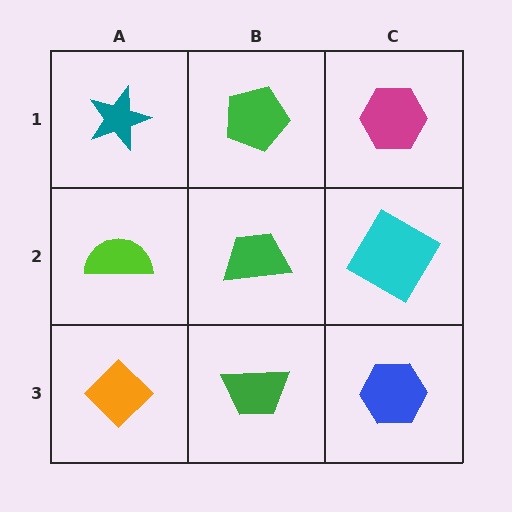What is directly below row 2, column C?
A blue hexagon.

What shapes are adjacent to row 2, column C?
A magenta hexagon (row 1, column C), a blue hexagon (row 3, column C), a green trapezoid (row 2, column B).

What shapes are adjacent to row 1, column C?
A cyan diamond (row 2, column C), a green pentagon (row 1, column B).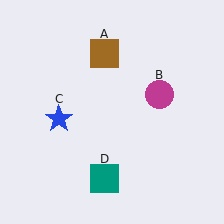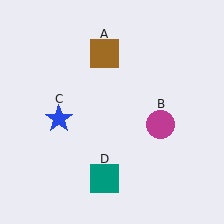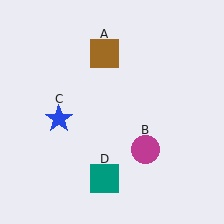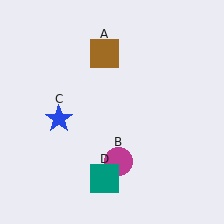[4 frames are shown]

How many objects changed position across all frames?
1 object changed position: magenta circle (object B).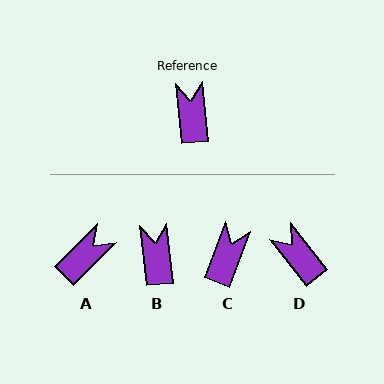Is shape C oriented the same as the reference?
No, it is off by about 27 degrees.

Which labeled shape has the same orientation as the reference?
B.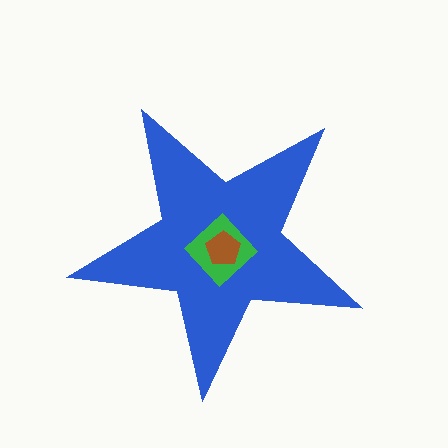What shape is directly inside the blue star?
The green diamond.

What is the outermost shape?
The blue star.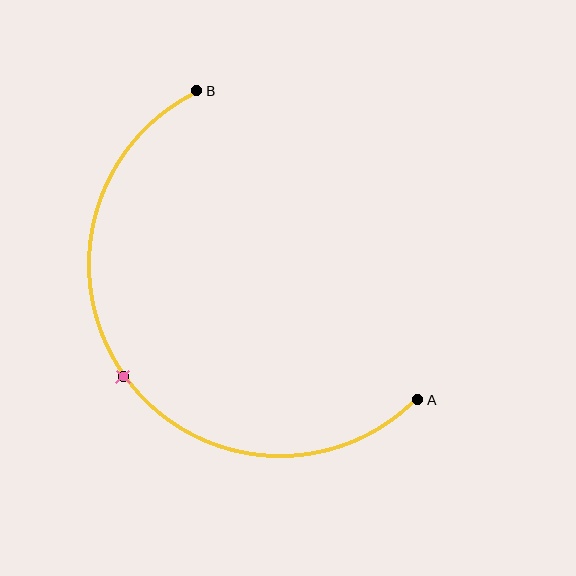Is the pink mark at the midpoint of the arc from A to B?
Yes. The pink mark lies on the arc at equal arc-length from both A and B — it is the arc midpoint.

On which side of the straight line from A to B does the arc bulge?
The arc bulges below and to the left of the straight line connecting A and B.